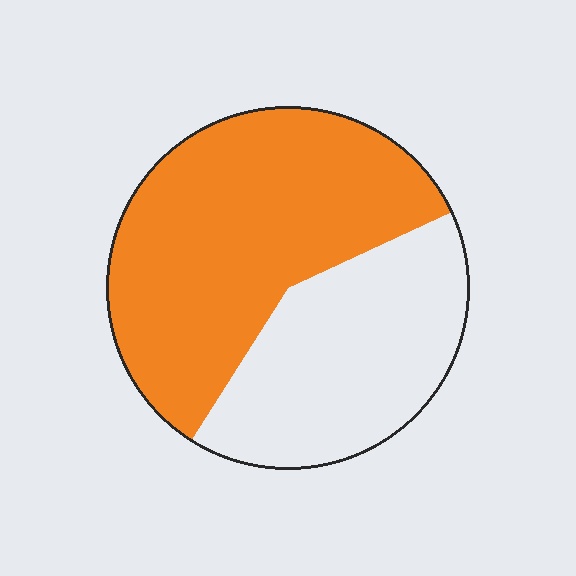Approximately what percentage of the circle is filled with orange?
Approximately 60%.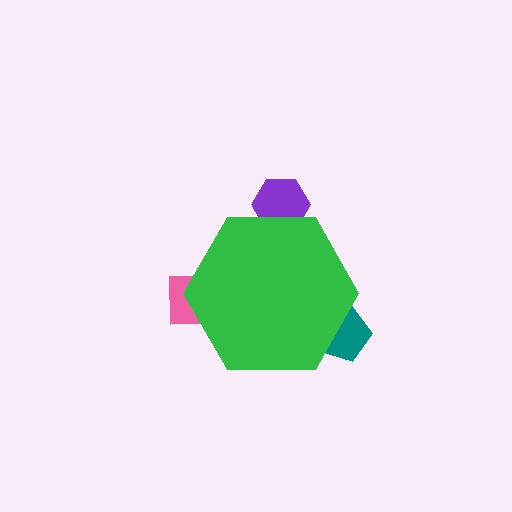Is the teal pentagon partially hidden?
Yes, the teal pentagon is partially hidden behind the green hexagon.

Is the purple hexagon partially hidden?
Yes, the purple hexagon is partially hidden behind the green hexagon.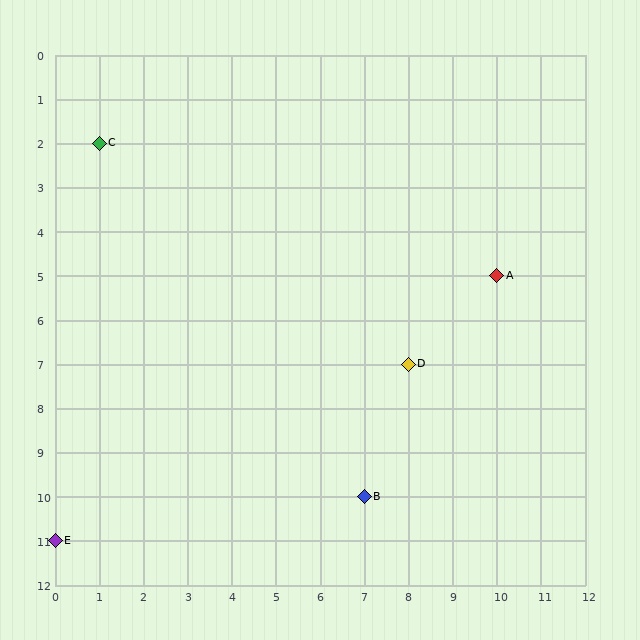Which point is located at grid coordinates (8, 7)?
Point D is at (8, 7).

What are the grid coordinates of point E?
Point E is at grid coordinates (0, 11).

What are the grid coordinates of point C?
Point C is at grid coordinates (1, 2).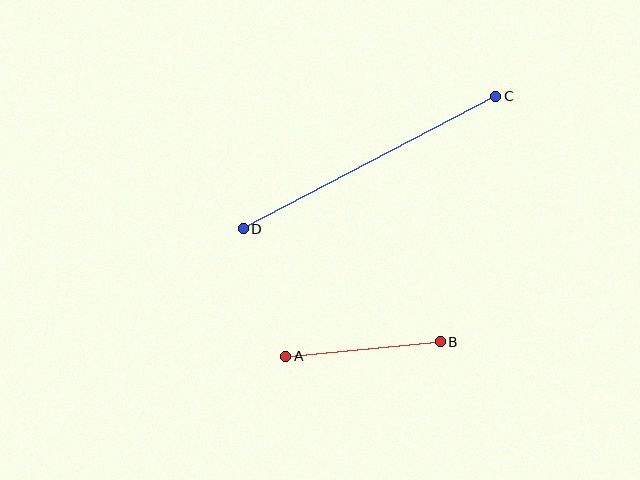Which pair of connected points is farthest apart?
Points C and D are farthest apart.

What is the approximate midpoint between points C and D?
The midpoint is at approximately (370, 163) pixels.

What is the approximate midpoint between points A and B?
The midpoint is at approximately (363, 349) pixels.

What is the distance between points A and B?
The distance is approximately 155 pixels.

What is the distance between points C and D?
The distance is approximately 285 pixels.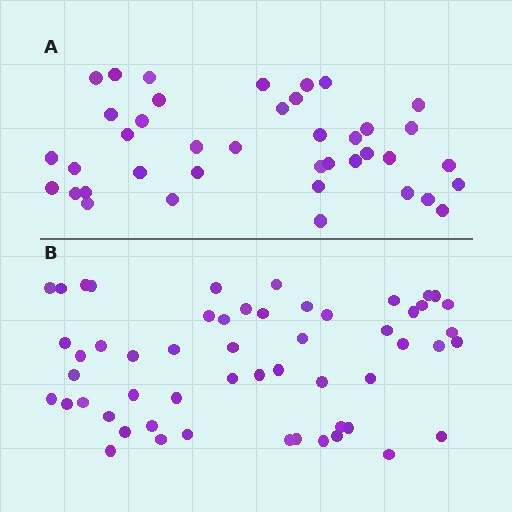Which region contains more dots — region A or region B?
Region B (the bottom region) has more dots.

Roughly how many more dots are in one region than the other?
Region B has approximately 15 more dots than region A.